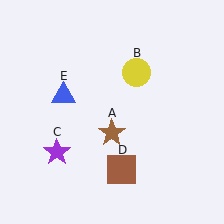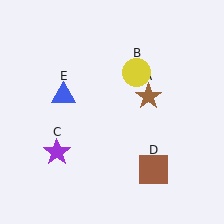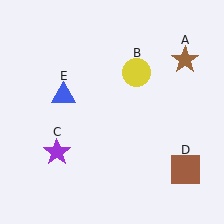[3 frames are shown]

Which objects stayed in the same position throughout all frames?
Yellow circle (object B) and purple star (object C) and blue triangle (object E) remained stationary.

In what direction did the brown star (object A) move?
The brown star (object A) moved up and to the right.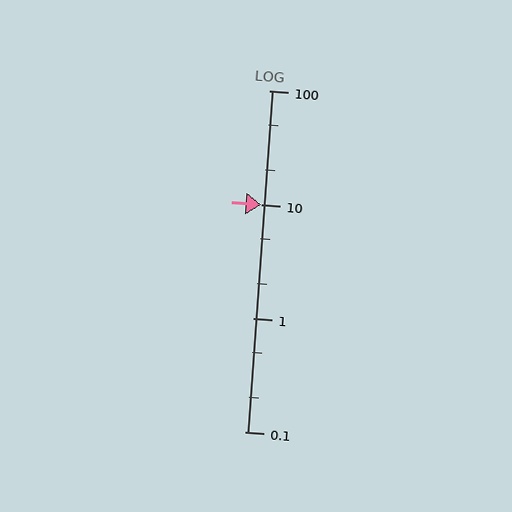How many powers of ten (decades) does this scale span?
The scale spans 3 decades, from 0.1 to 100.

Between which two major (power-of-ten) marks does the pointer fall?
The pointer is between 1 and 10.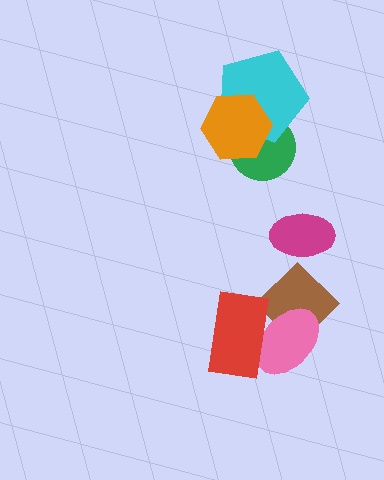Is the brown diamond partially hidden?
Yes, it is partially covered by another shape.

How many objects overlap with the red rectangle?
2 objects overlap with the red rectangle.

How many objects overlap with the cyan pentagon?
2 objects overlap with the cyan pentagon.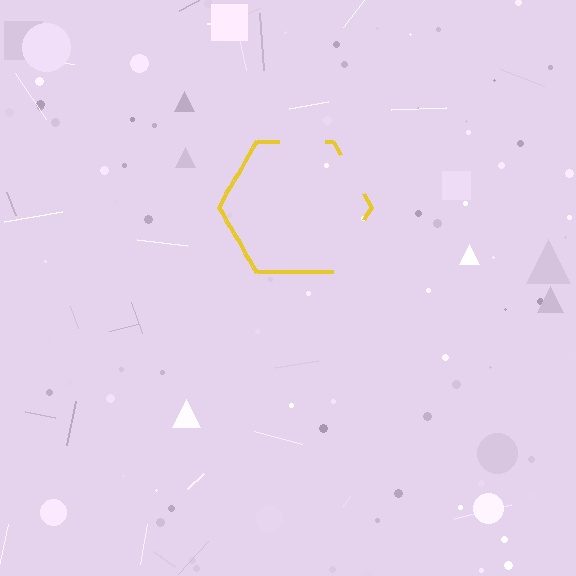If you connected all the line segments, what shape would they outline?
They would outline a hexagon.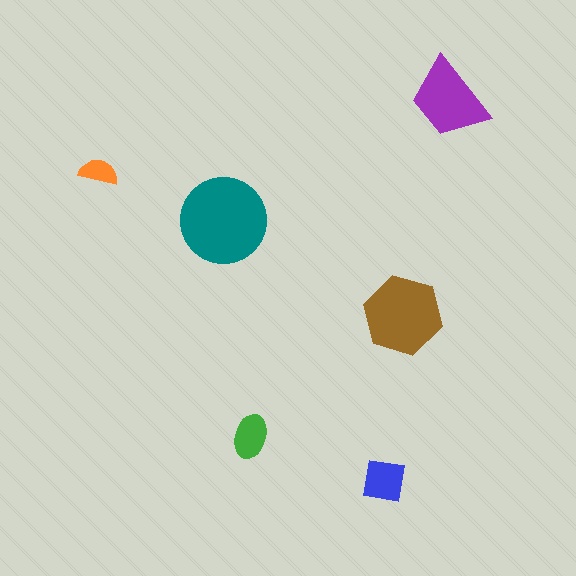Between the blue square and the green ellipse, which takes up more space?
The blue square.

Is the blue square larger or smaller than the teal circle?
Smaller.